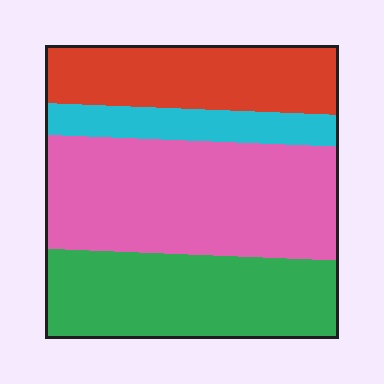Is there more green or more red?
Green.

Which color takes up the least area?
Cyan, at roughly 10%.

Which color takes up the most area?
Pink, at roughly 40%.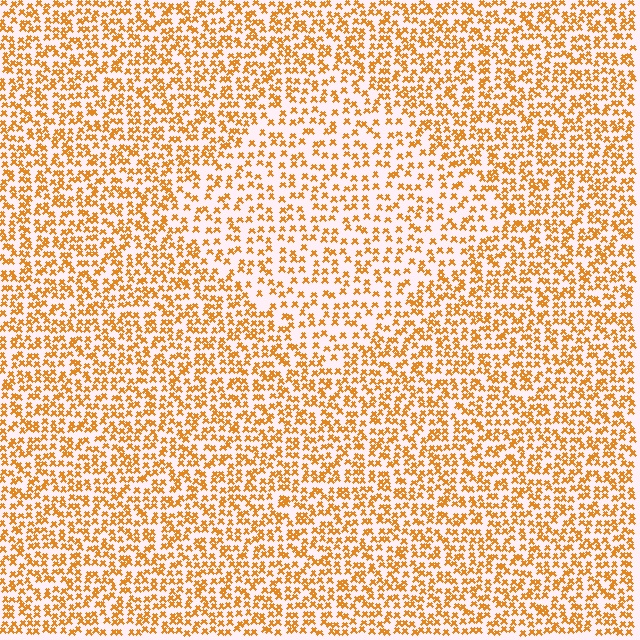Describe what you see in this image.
The image contains small orange elements arranged at two different densities. A diamond-shaped region is visible where the elements are less densely packed than the surrounding area.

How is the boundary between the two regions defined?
The boundary is defined by a change in element density (approximately 1.6x ratio). All elements are the same color, size, and shape.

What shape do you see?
I see a diamond.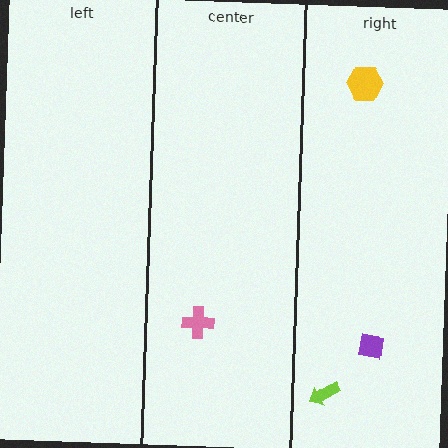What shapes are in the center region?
The pink cross.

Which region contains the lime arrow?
The right region.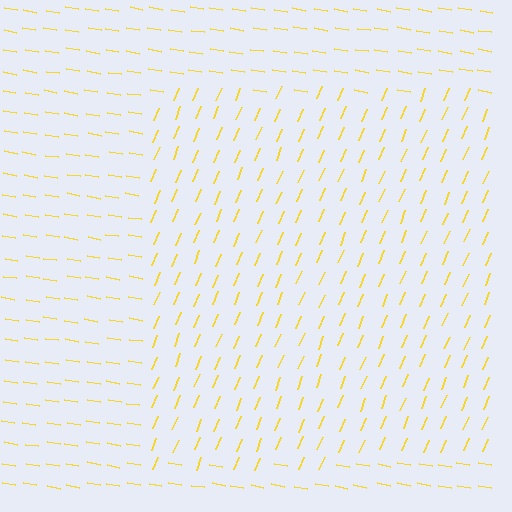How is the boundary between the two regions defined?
The boundary is defined purely by a change in line orientation (approximately 77 degrees difference). All lines are the same color and thickness.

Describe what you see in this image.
The image is filled with small yellow line segments. A rectangle region in the image has lines oriented differently from the surrounding lines, creating a visible texture boundary.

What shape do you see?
I see a rectangle.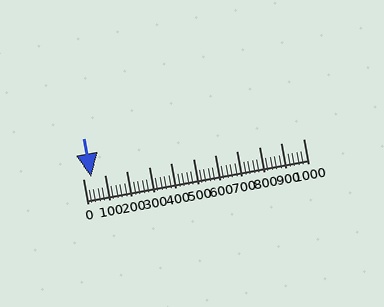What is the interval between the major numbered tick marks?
The major tick marks are spaced 100 units apart.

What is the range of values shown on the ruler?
The ruler shows values from 0 to 1000.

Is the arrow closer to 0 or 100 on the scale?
The arrow is closer to 0.